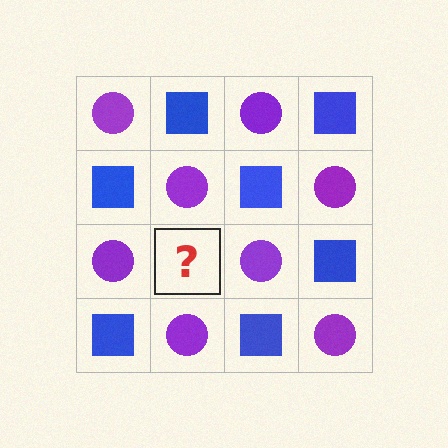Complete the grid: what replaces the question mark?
The question mark should be replaced with a blue square.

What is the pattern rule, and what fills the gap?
The rule is that it alternates purple circle and blue square in a checkerboard pattern. The gap should be filled with a blue square.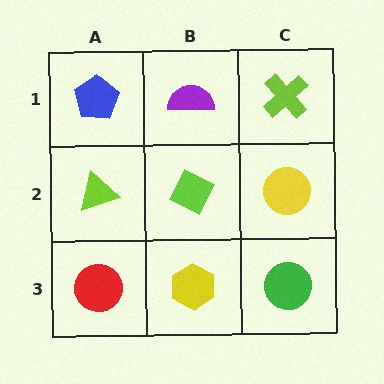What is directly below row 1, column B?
A lime diamond.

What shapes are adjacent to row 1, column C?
A yellow circle (row 2, column C), a purple semicircle (row 1, column B).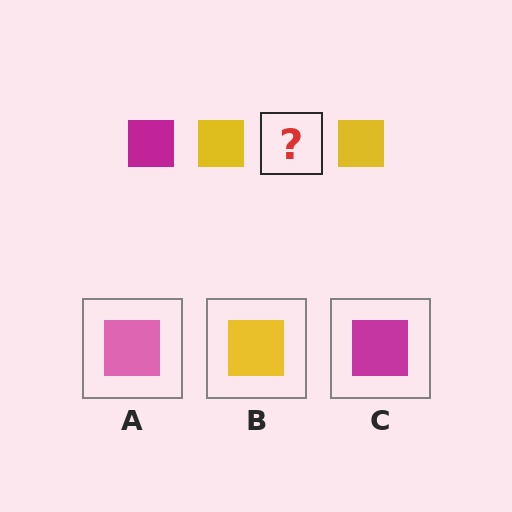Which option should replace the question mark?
Option C.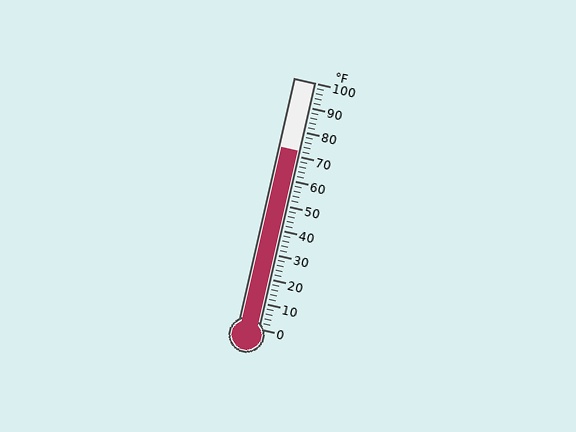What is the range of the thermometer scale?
The thermometer scale ranges from 0°F to 100°F.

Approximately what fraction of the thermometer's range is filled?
The thermometer is filled to approximately 70% of its range.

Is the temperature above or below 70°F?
The temperature is above 70°F.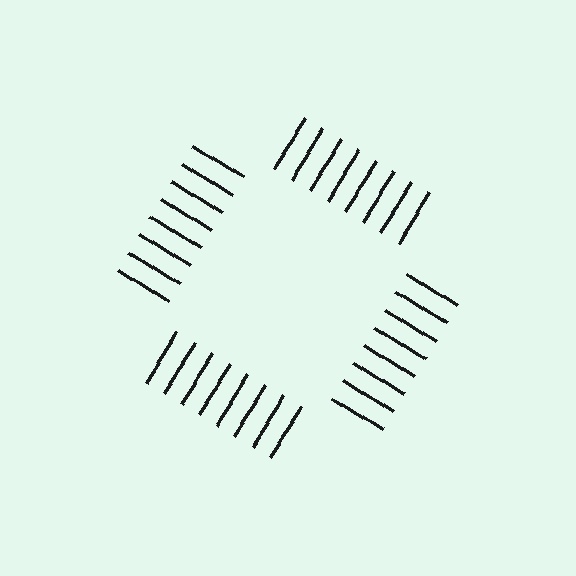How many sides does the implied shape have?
4 sides — the line-ends trace a square.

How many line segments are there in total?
32 — 8 along each of the 4 edges.